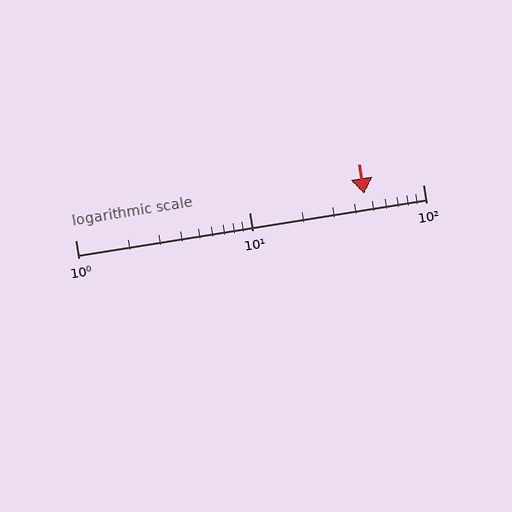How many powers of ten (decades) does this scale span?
The scale spans 2 decades, from 1 to 100.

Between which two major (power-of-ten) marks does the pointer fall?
The pointer is between 10 and 100.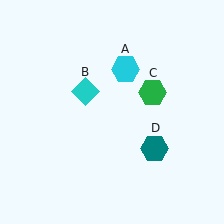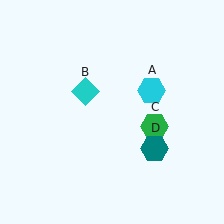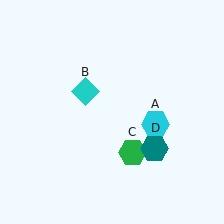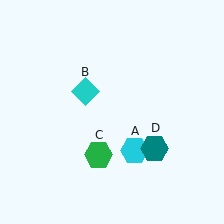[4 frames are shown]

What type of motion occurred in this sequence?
The cyan hexagon (object A), green hexagon (object C) rotated clockwise around the center of the scene.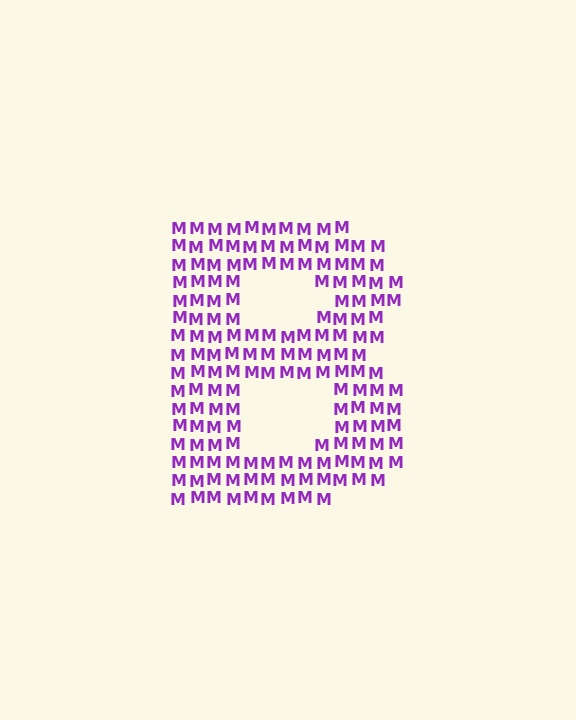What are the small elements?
The small elements are letter M's.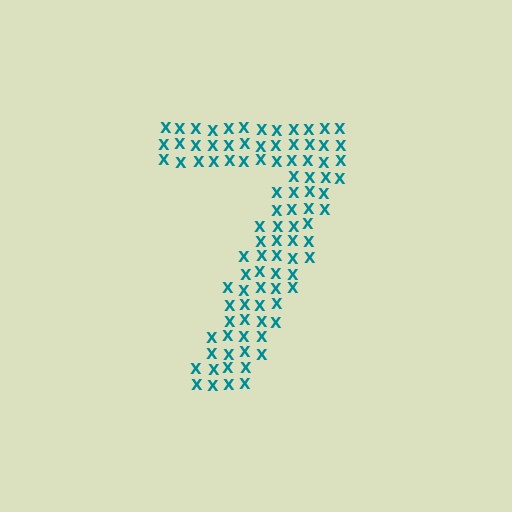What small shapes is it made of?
It is made of small letter X's.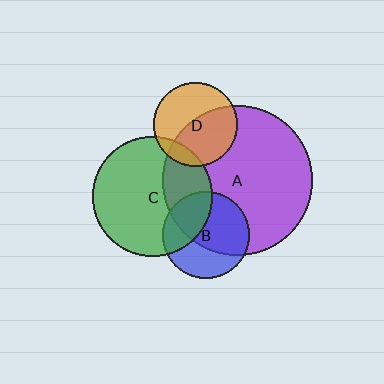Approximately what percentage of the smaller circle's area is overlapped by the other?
Approximately 50%.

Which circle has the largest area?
Circle A (purple).